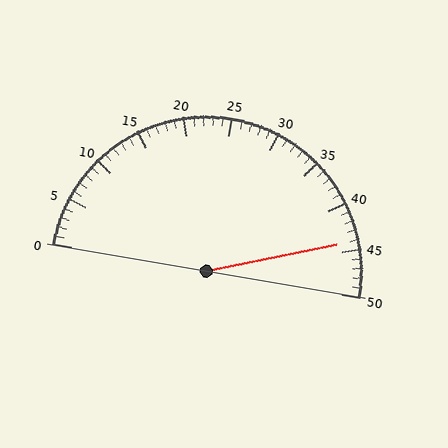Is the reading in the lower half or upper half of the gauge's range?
The reading is in the upper half of the range (0 to 50).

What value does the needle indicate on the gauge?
The needle indicates approximately 44.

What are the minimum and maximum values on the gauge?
The gauge ranges from 0 to 50.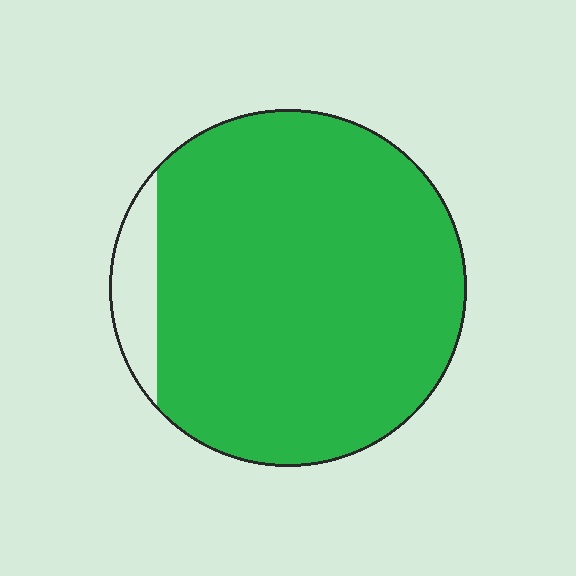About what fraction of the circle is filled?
About nine tenths (9/10).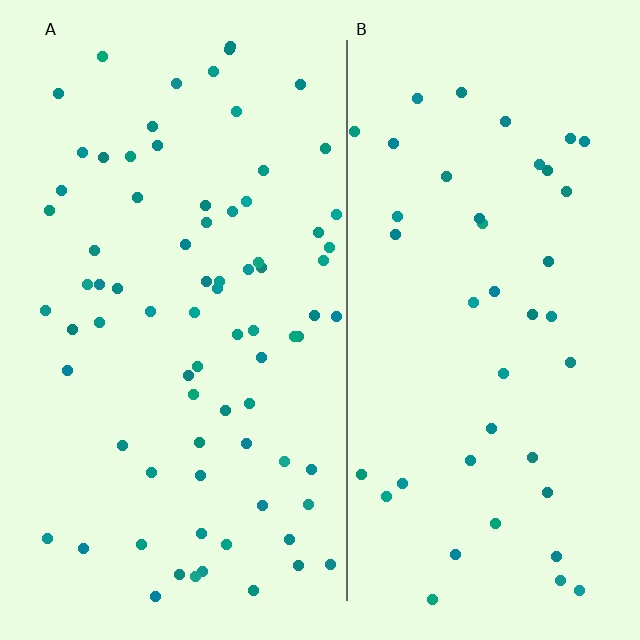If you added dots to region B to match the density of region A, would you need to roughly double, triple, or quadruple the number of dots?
Approximately double.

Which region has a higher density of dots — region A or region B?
A (the left).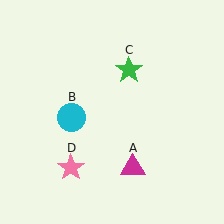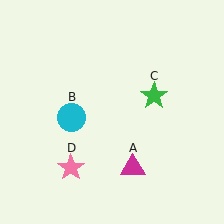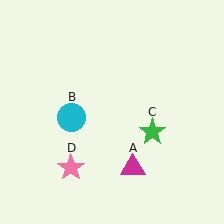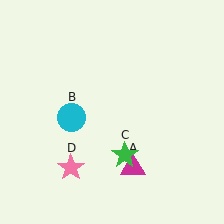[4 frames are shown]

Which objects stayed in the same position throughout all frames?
Magenta triangle (object A) and cyan circle (object B) and pink star (object D) remained stationary.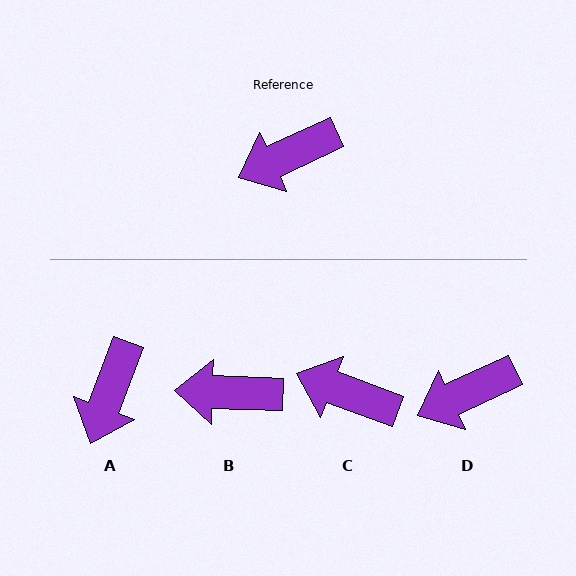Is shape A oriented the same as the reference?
No, it is off by about 44 degrees.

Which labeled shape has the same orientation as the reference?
D.